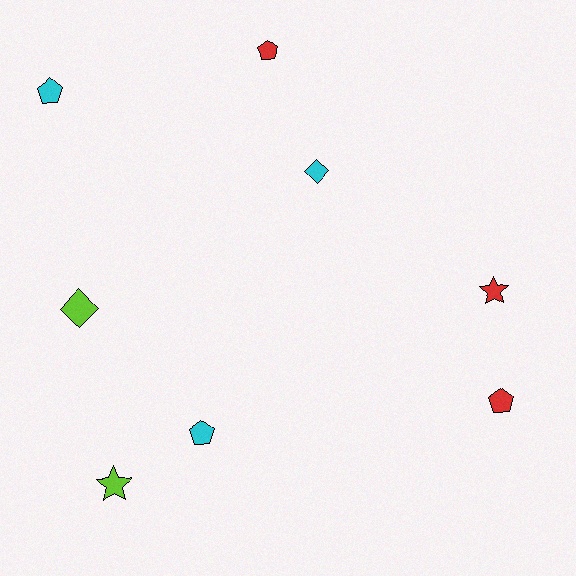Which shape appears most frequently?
Pentagon, with 4 objects.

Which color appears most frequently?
Cyan, with 3 objects.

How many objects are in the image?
There are 8 objects.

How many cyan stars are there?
There are no cyan stars.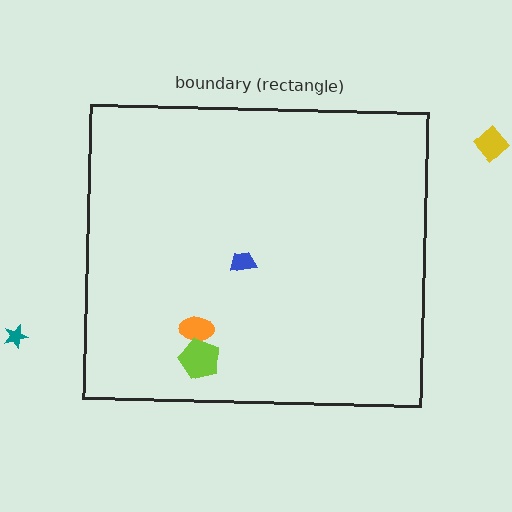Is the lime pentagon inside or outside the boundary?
Inside.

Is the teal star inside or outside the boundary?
Outside.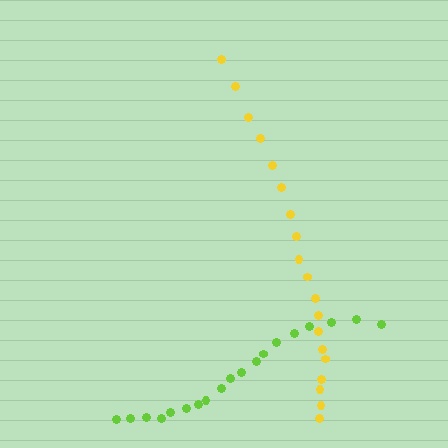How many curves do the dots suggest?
There are 2 distinct paths.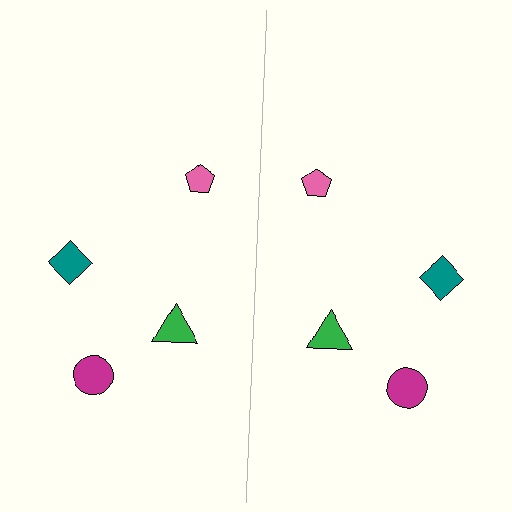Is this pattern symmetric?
Yes, this pattern has bilateral (reflection) symmetry.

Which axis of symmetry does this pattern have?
The pattern has a vertical axis of symmetry running through the center of the image.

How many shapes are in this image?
There are 8 shapes in this image.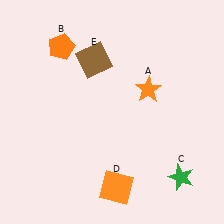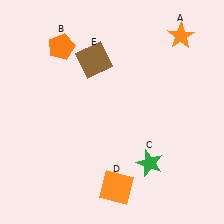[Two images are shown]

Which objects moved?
The objects that moved are: the orange star (A), the green star (C).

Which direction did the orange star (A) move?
The orange star (A) moved up.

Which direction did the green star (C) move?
The green star (C) moved left.